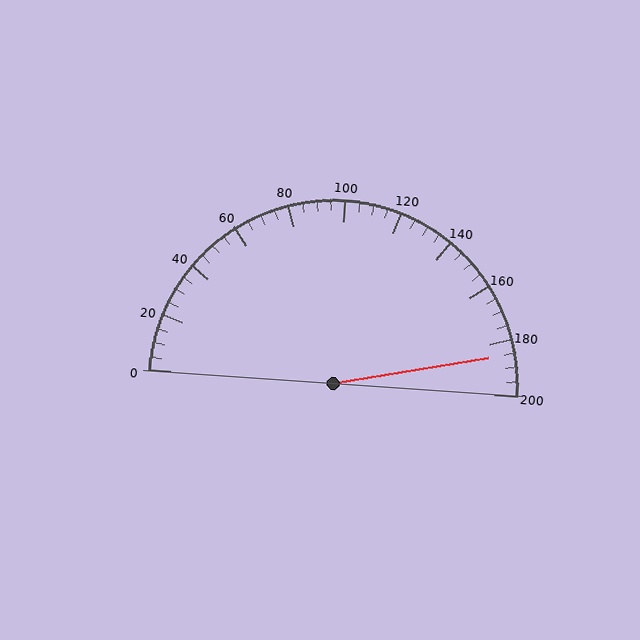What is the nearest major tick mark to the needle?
The nearest major tick mark is 180.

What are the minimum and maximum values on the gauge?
The gauge ranges from 0 to 200.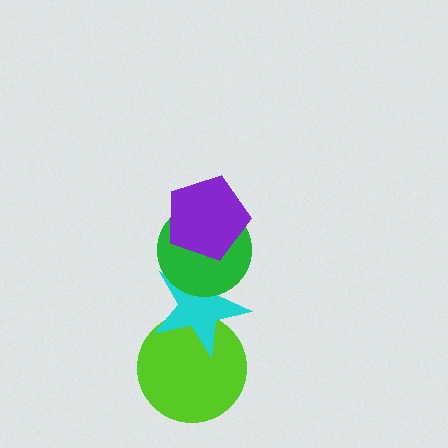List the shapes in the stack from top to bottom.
From top to bottom: the purple pentagon, the green circle, the cyan star, the lime circle.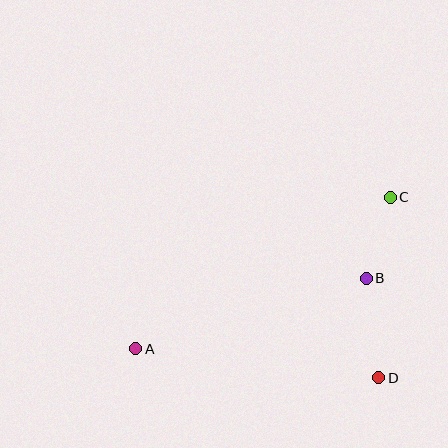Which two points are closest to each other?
Points B and C are closest to each other.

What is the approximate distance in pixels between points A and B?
The distance between A and B is approximately 241 pixels.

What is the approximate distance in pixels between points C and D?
The distance between C and D is approximately 181 pixels.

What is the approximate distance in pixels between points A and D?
The distance between A and D is approximately 245 pixels.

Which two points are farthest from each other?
Points A and C are farthest from each other.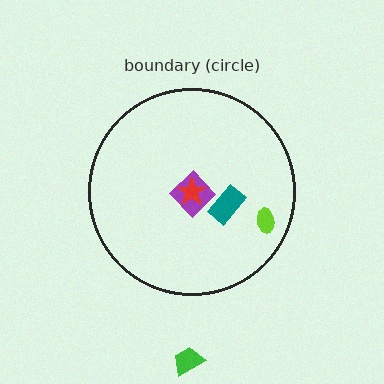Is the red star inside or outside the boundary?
Inside.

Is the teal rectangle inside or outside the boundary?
Inside.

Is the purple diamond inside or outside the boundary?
Inside.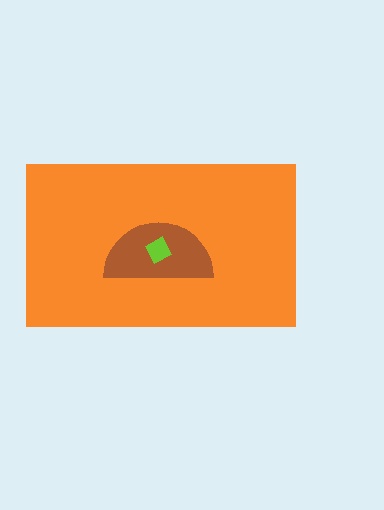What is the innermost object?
The lime diamond.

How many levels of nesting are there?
3.